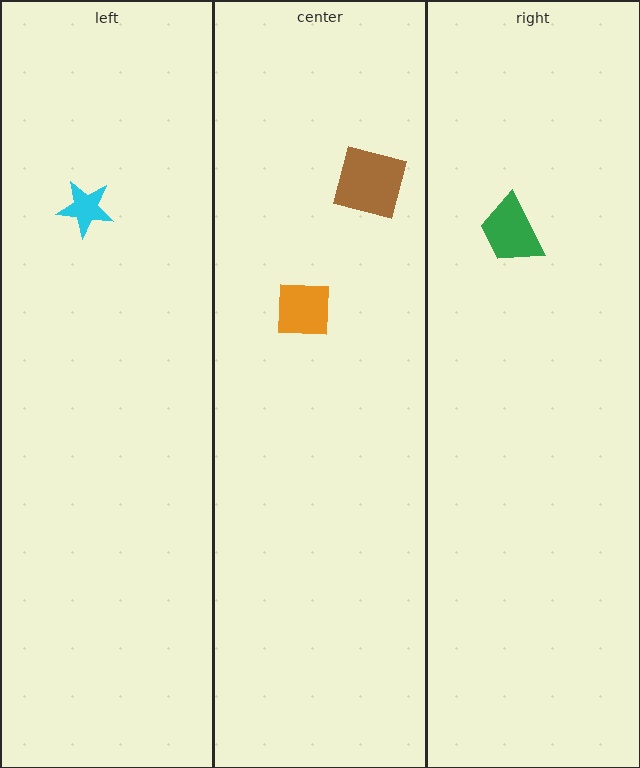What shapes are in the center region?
The brown square, the orange square.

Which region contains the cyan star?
The left region.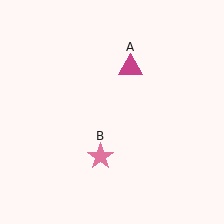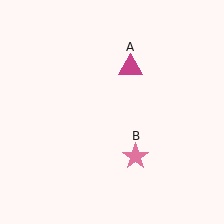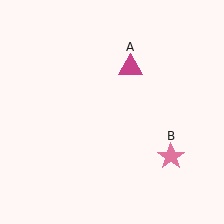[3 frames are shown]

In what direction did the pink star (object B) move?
The pink star (object B) moved right.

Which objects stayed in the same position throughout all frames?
Magenta triangle (object A) remained stationary.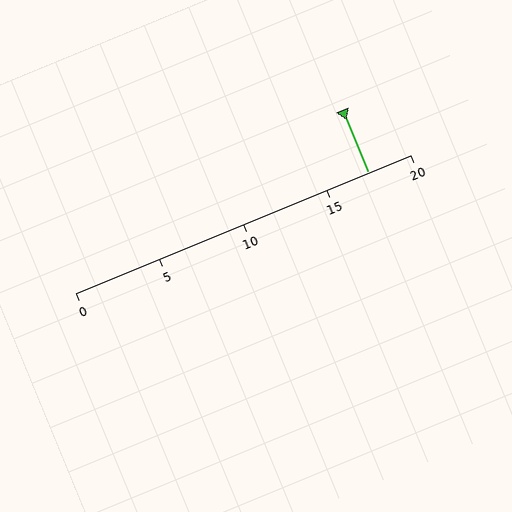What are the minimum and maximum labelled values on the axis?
The axis runs from 0 to 20.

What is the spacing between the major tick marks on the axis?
The major ticks are spaced 5 apart.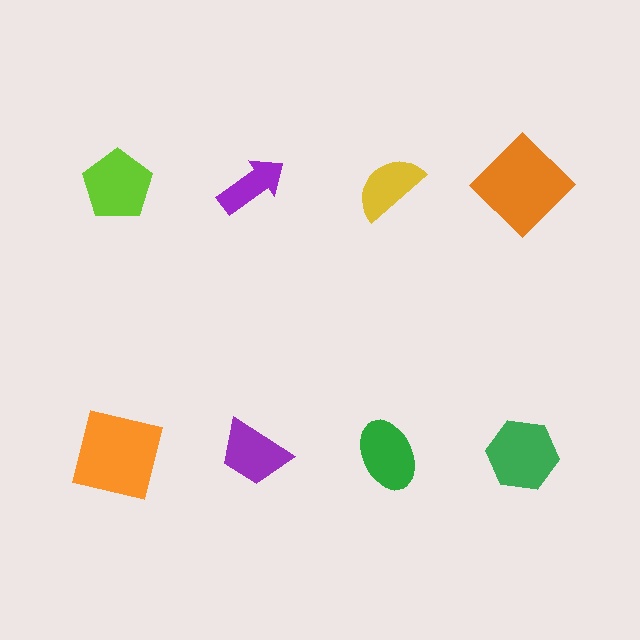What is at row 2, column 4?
A green hexagon.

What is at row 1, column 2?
A purple arrow.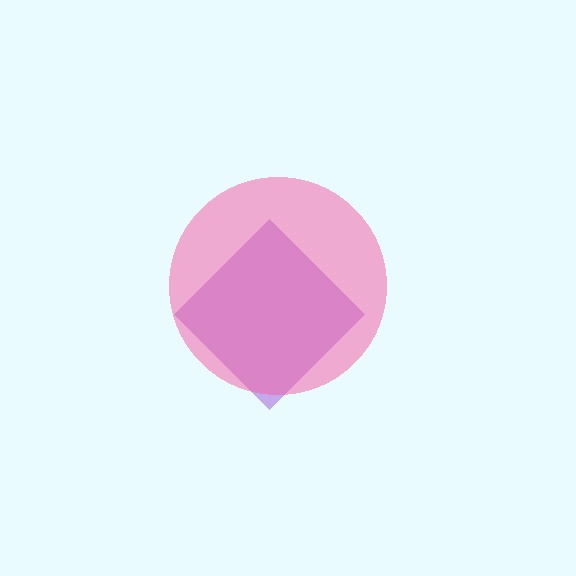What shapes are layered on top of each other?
The layered shapes are: a purple diamond, a pink circle.